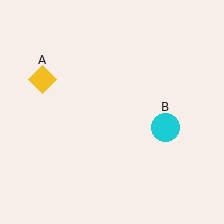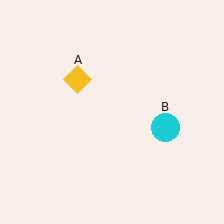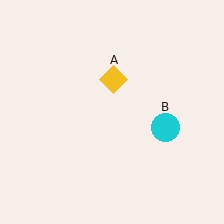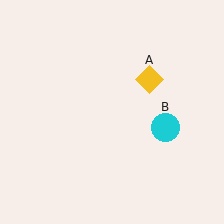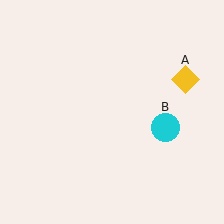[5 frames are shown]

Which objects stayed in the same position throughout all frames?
Cyan circle (object B) remained stationary.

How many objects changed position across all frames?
1 object changed position: yellow diamond (object A).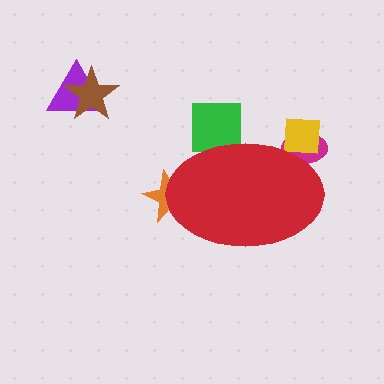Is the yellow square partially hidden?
Yes, the yellow square is partially hidden behind the red ellipse.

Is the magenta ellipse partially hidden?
Yes, the magenta ellipse is partially hidden behind the red ellipse.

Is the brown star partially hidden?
No, the brown star is fully visible.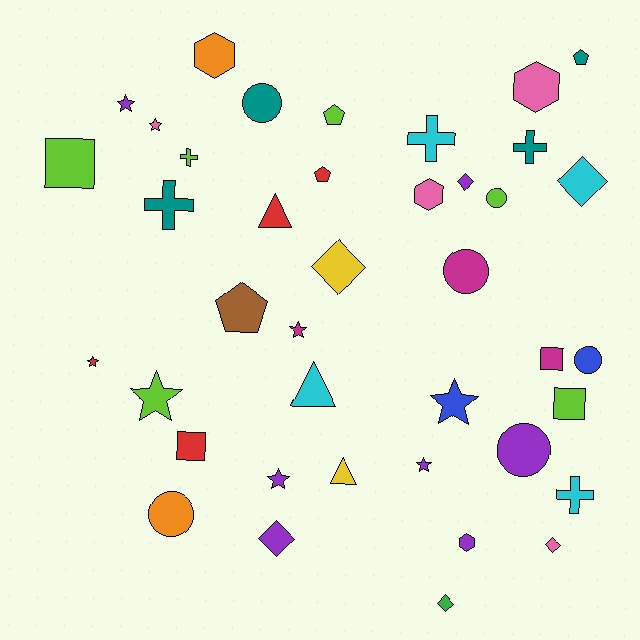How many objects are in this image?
There are 40 objects.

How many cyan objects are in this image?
There are 4 cyan objects.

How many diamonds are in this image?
There are 6 diamonds.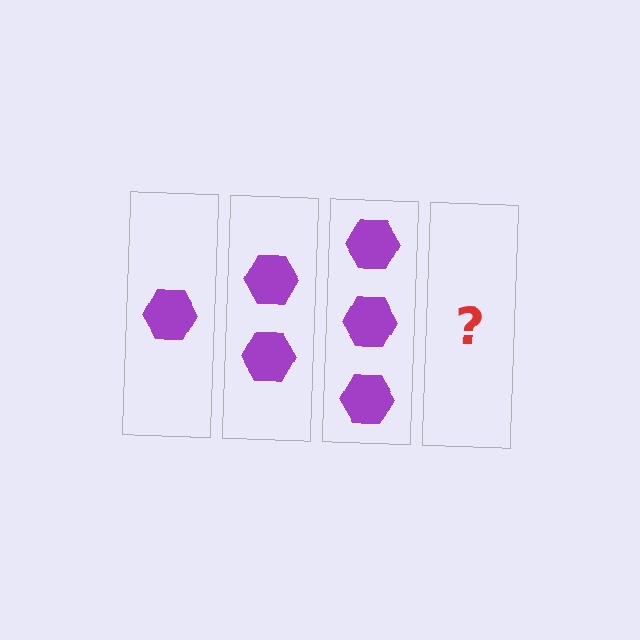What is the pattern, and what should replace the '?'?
The pattern is that each step adds one more hexagon. The '?' should be 4 hexagons.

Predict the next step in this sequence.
The next step is 4 hexagons.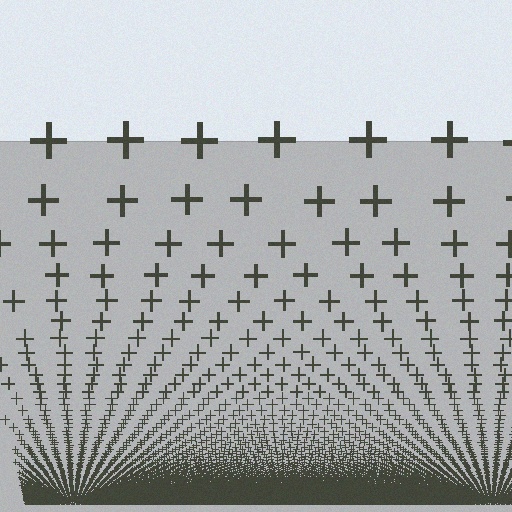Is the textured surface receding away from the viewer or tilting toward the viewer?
The surface appears to tilt toward the viewer. Texture elements get larger and sparser toward the top.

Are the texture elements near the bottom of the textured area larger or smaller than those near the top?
Smaller. The gradient is inverted — elements near the bottom are smaller and denser.